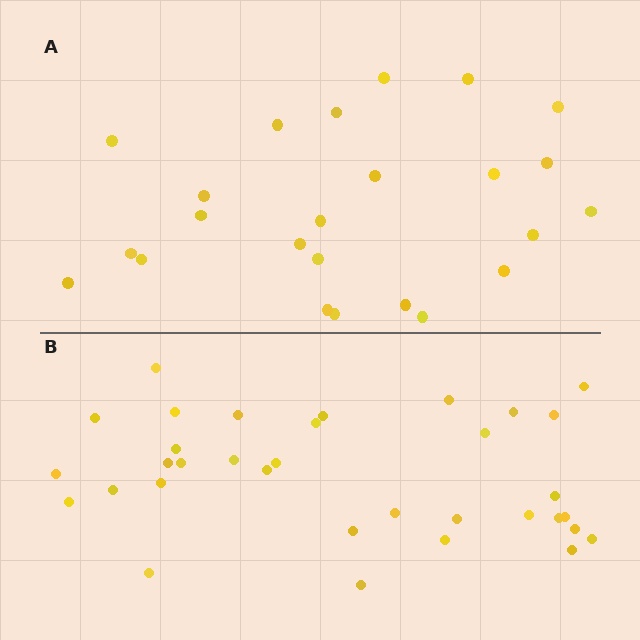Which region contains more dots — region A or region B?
Region B (the bottom region) has more dots.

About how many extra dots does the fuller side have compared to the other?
Region B has roughly 10 or so more dots than region A.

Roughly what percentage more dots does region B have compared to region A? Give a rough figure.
About 40% more.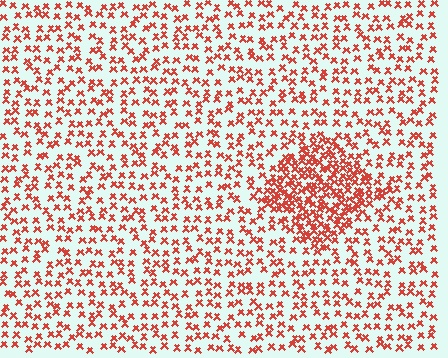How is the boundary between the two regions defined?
The boundary is defined by a change in element density (approximately 2.4x ratio). All elements are the same color, size, and shape.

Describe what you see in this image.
The image contains small red elements arranged at two different densities. A diamond-shaped region is visible where the elements are more densely packed than the surrounding area.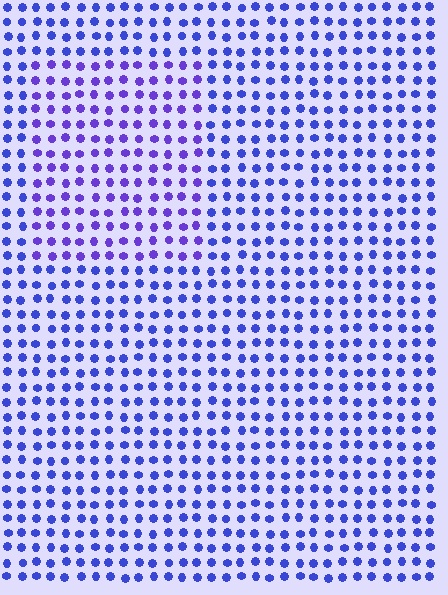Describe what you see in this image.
The image is filled with small blue elements in a uniform arrangement. A rectangle-shaped region is visible where the elements are tinted to a slightly different hue, forming a subtle color boundary.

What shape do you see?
I see a rectangle.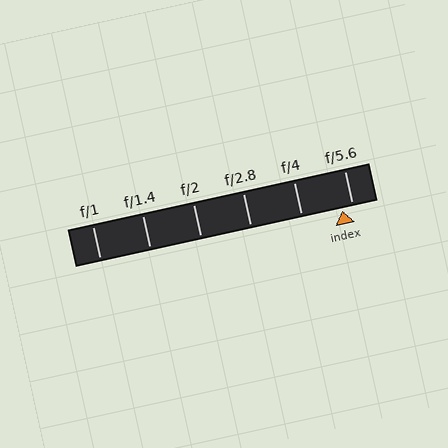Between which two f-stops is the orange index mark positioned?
The index mark is between f/4 and f/5.6.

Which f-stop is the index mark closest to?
The index mark is closest to f/5.6.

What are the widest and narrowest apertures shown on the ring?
The widest aperture shown is f/1 and the narrowest is f/5.6.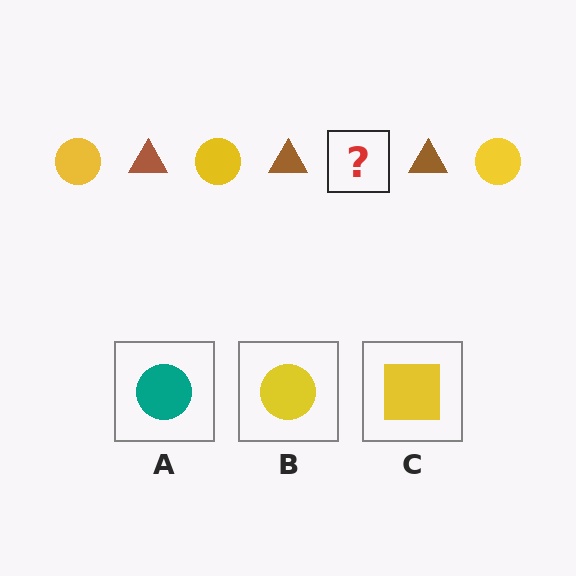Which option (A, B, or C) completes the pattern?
B.